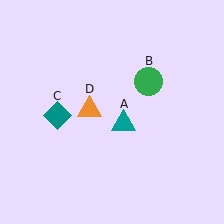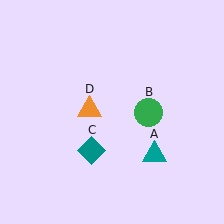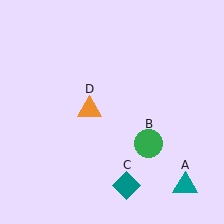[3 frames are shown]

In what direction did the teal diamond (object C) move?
The teal diamond (object C) moved down and to the right.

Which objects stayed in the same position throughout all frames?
Orange triangle (object D) remained stationary.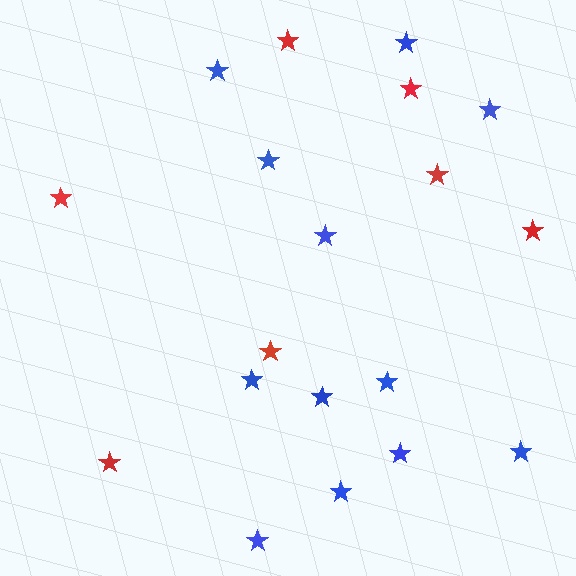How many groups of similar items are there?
There are 2 groups: one group of red stars (7) and one group of blue stars (12).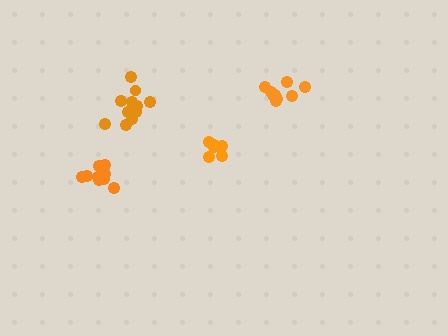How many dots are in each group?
Group 1: 9 dots, Group 2: 11 dots, Group 3: 10 dots, Group 4: 6 dots (36 total).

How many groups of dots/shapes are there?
There are 4 groups.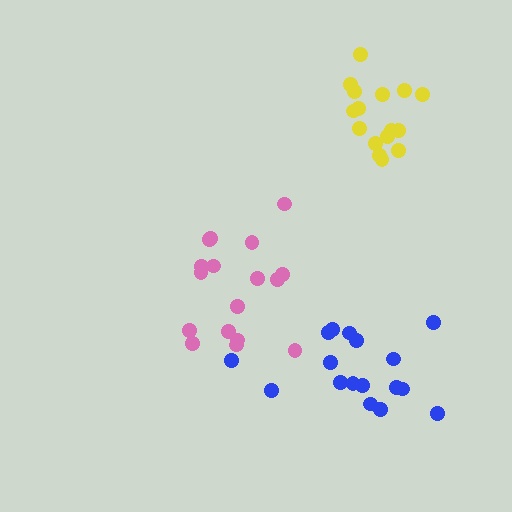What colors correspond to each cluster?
The clusters are colored: blue, pink, yellow.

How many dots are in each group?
Group 1: 17 dots, Group 2: 17 dots, Group 3: 16 dots (50 total).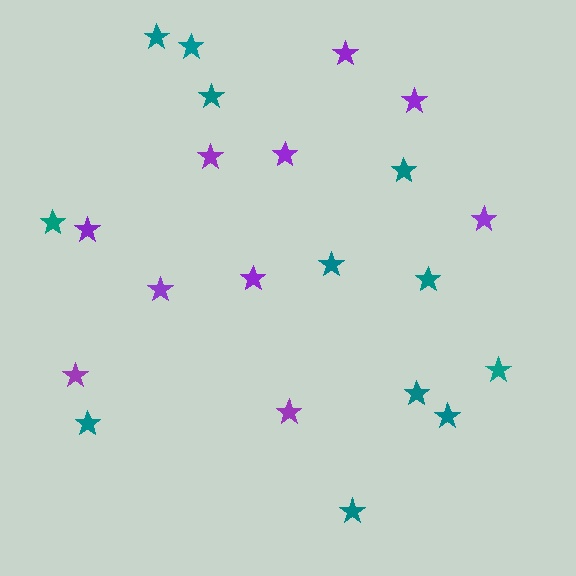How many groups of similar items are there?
There are 2 groups: one group of purple stars (10) and one group of teal stars (12).